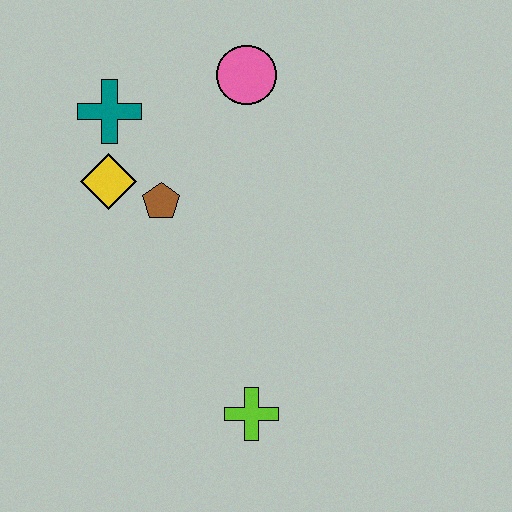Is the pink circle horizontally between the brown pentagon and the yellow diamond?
No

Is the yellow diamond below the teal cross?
Yes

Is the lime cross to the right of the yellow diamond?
Yes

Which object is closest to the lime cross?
The brown pentagon is closest to the lime cross.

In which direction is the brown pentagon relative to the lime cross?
The brown pentagon is above the lime cross.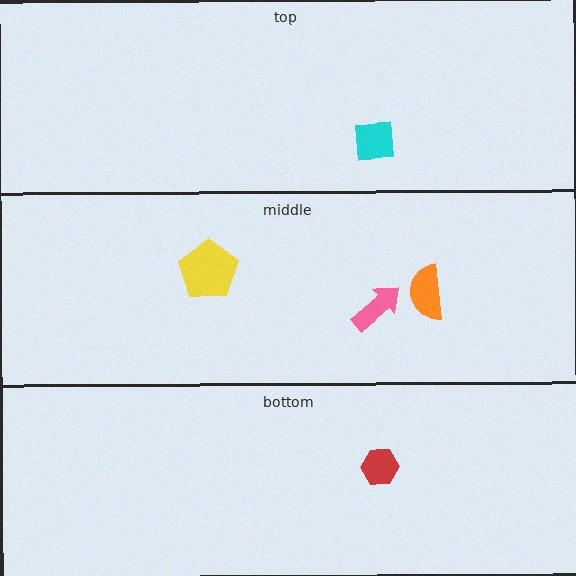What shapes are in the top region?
The cyan square.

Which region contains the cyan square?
The top region.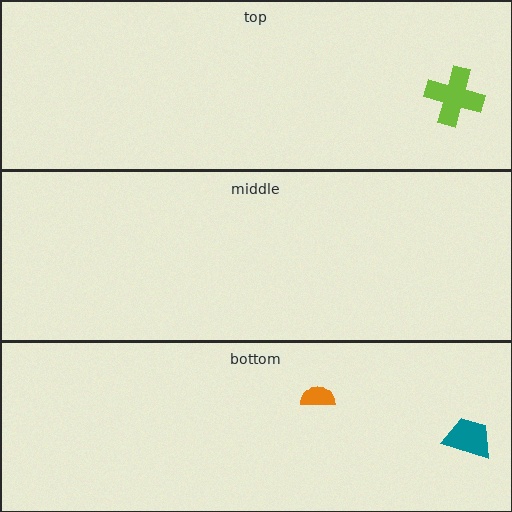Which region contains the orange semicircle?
The bottom region.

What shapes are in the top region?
The lime cross.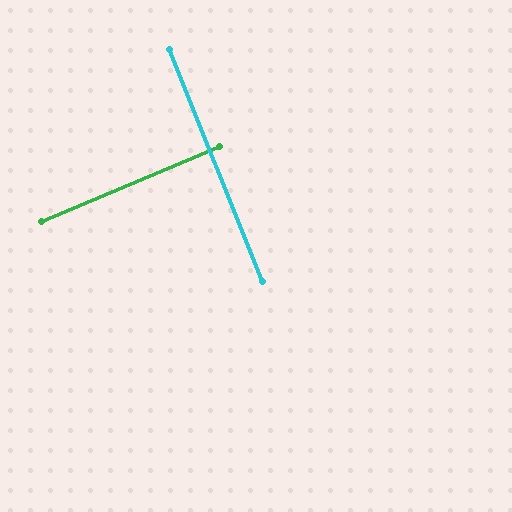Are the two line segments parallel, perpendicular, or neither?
Perpendicular — they meet at approximately 89°.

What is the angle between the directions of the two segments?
Approximately 89 degrees.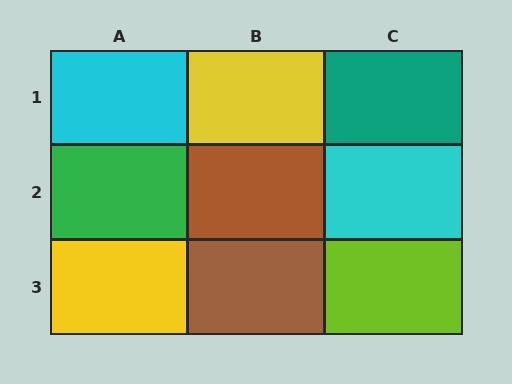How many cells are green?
1 cell is green.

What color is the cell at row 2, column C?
Cyan.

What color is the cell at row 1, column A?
Cyan.